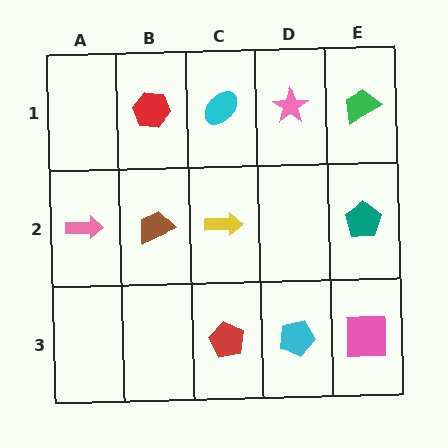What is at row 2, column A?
A pink arrow.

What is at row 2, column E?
A teal pentagon.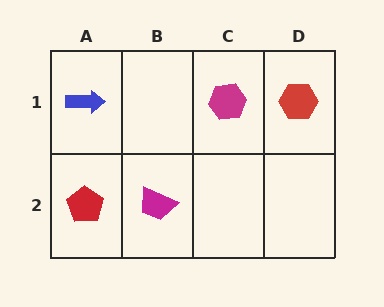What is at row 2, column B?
A magenta trapezoid.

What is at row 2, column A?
A red pentagon.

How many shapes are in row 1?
3 shapes.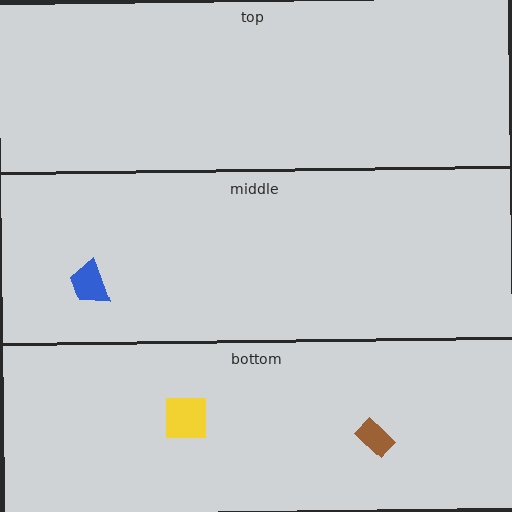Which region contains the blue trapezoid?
The middle region.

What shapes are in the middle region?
The blue trapezoid.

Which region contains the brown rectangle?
The bottom region.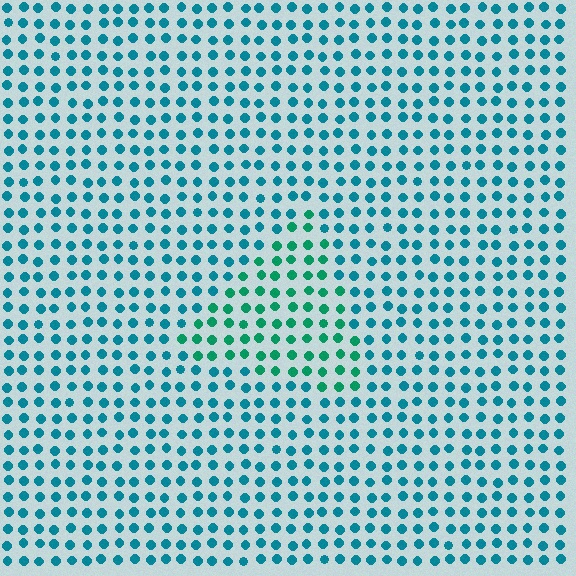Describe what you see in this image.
The image is filled with small teal elements in a uniform arrangement. A triangle-shaped region is visible where the elements are tinted to a slightly different hue, forming a subtle color boundary.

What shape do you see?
I see a triangle.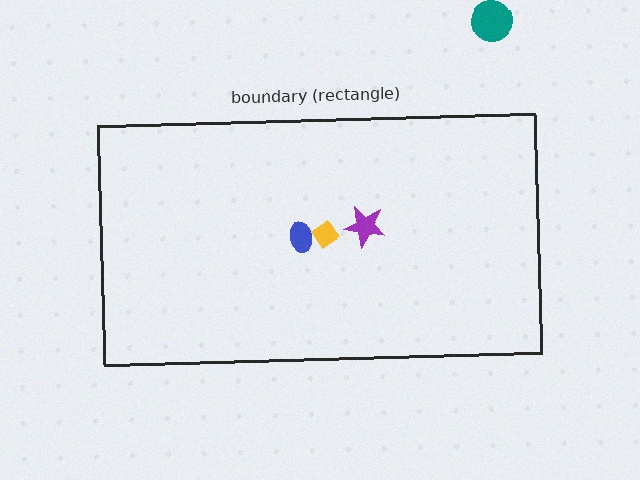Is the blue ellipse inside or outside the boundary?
Inside.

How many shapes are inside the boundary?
3 inside, 1 outside.